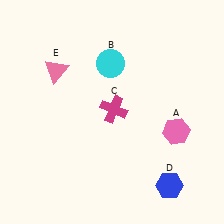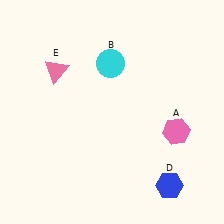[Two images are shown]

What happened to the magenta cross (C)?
The magenta cross (C) was removed in Image 2. It was in the top-right area of Image 1.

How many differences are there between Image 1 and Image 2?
There is 1 difference between the two images.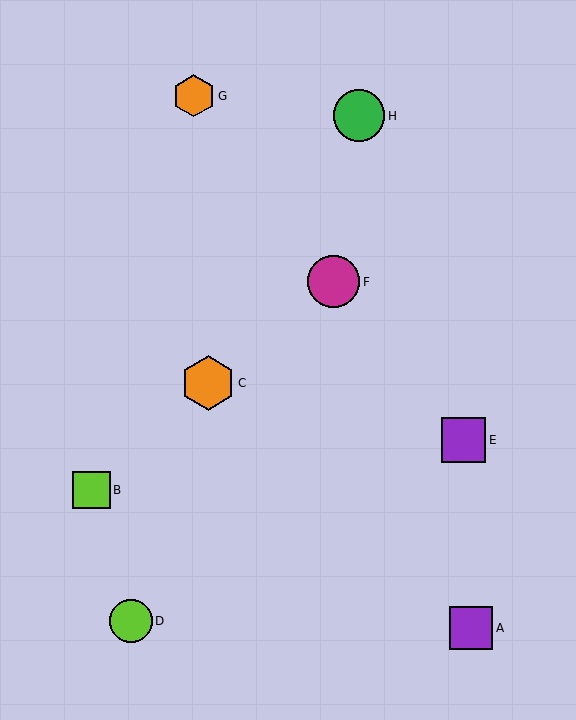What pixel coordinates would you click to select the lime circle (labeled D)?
Click at (131, 621) to select the lime circle D.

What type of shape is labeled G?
Shape G is an orange hexagon.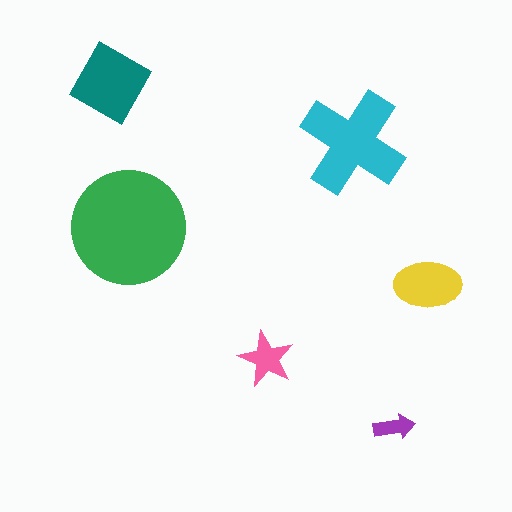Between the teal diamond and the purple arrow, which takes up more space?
The teal diamond.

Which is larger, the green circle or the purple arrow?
The green circle.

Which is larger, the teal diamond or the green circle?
The green circle.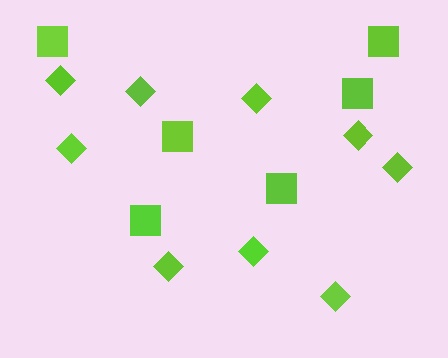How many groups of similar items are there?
There are 2 groups: one group of diamonds (9) and one group of squares (6).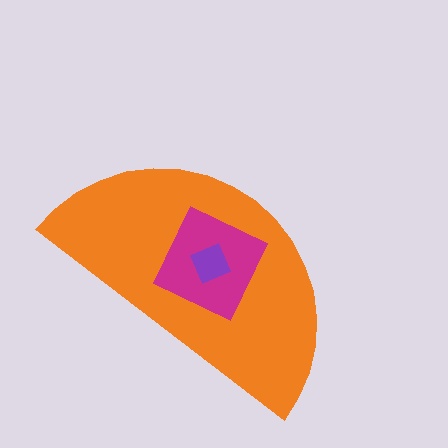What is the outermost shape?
The orange semicircle.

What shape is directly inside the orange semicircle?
The magenta diamond.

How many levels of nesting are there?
3.